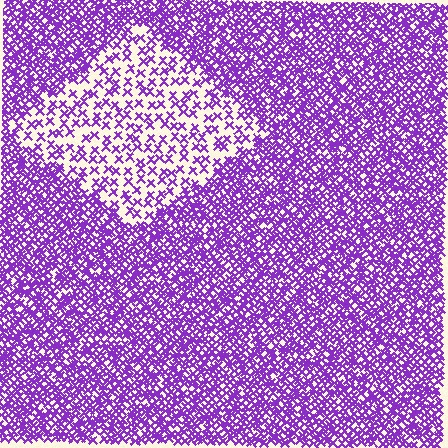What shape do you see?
I see a diamond.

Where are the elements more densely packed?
The elements are more densely packed outside the diamond boundary.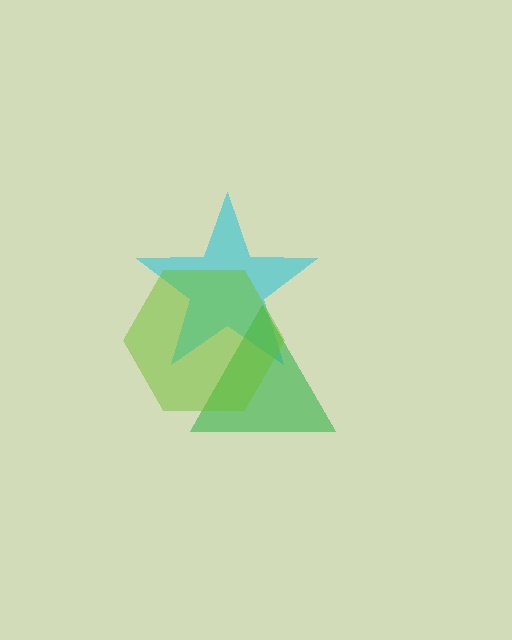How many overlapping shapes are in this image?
There are 3 overlapping shapes in the image.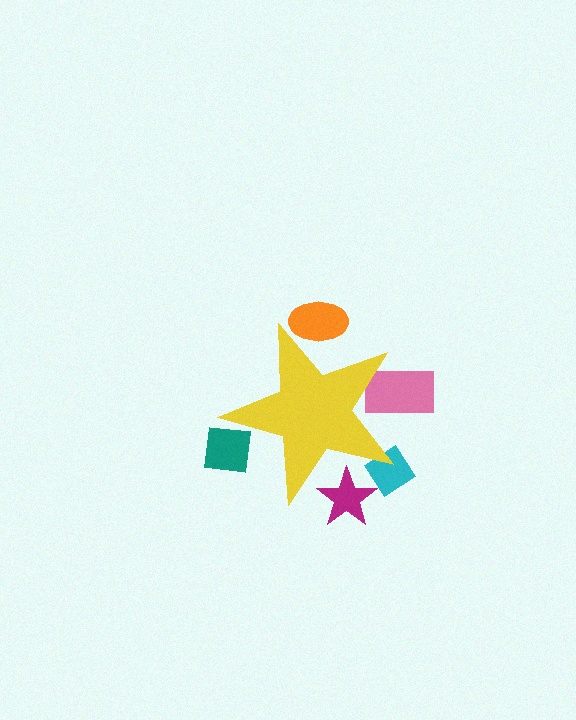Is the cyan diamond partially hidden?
Yes, the cyan diamond is partially hidden behind the yellow star.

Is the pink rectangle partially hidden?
Yes, the pink rectangle is partially hidden behind the yellow star.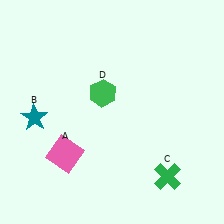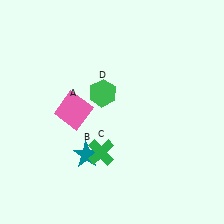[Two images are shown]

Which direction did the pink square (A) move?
The pink square (A) moved up.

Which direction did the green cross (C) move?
The green cross (C) moved left.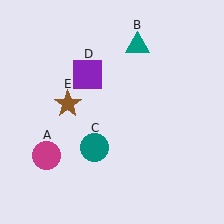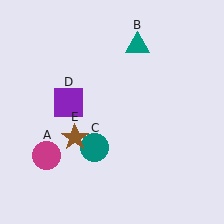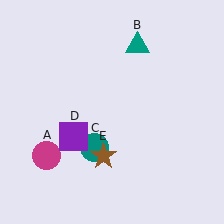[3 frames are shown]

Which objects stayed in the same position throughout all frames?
Magenta circle (object A) and teal triangle (object B) and teal circle (object C) remained stationary.